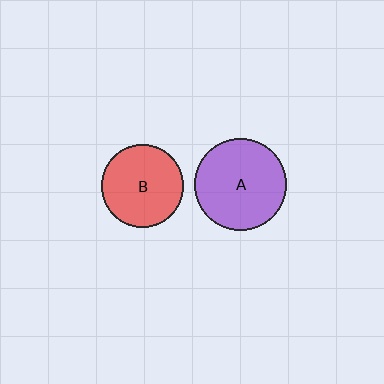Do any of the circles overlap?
No, none of the circles overlap.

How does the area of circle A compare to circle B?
Approximately 1.3 times.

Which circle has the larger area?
Circle A (purple).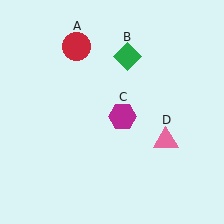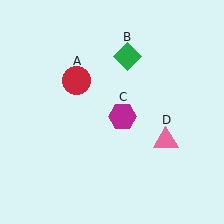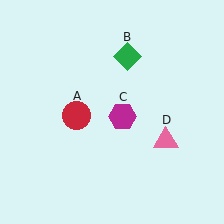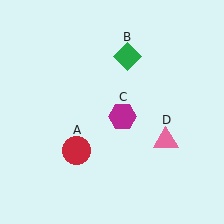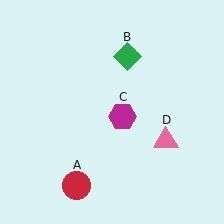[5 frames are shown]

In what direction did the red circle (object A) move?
The red circle (object A) moved down.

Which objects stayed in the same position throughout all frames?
Green diamond (object B) and magenta hexagon (object C) and pink triangle (object D) remained stationary.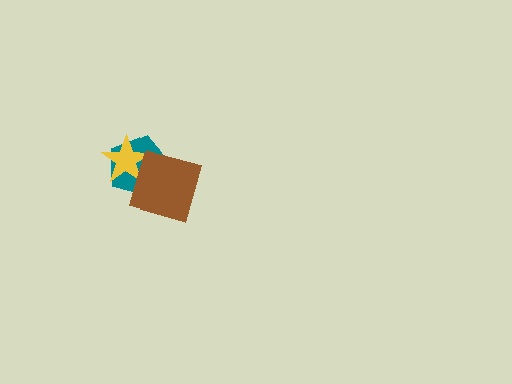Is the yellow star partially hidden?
Yes, it is partially covered by another shape.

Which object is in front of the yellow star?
The brown diamond is in front of the yellow star.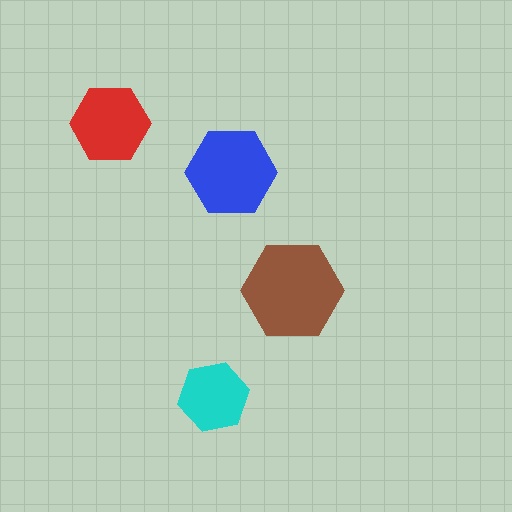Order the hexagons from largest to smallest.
the brown one, the blue one, the red one, the cyan one.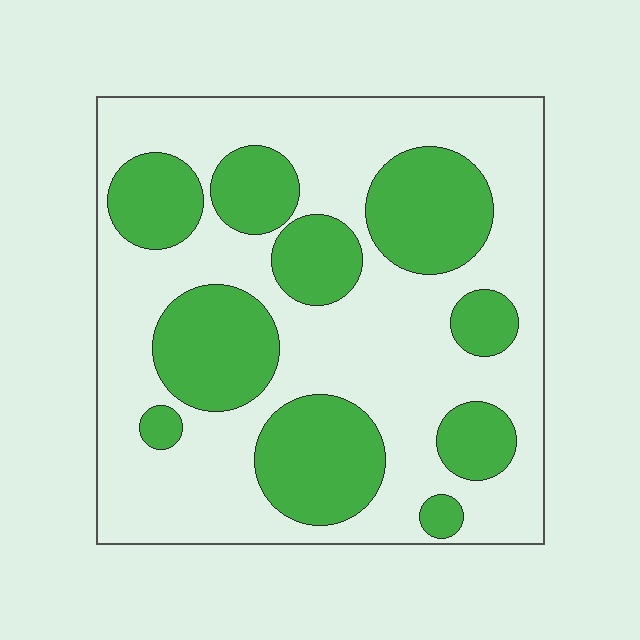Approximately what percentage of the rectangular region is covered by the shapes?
Approximately 35%.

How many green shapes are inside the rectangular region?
10.